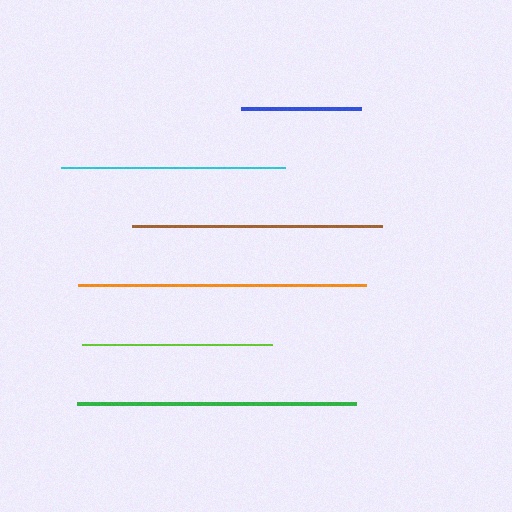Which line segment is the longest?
The orange line is the longest at approximately 288 pixels.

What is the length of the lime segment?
The lime segment is approximately 190 pixels long.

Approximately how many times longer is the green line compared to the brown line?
The green line is approximately 1.1 times the length of the brown line.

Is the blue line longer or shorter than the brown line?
The brown line is longer than the blue line.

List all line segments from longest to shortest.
From longest to shortest: orange, green, brown, cyan, lime, blue.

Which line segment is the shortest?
The blue line is the shortest at approximately 120 pixels.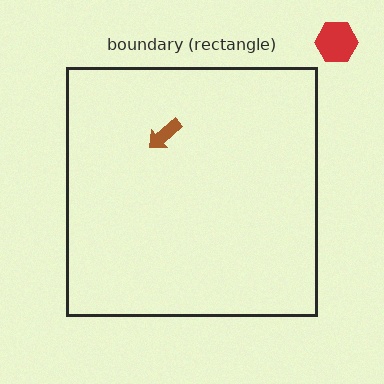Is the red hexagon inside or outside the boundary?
Outside.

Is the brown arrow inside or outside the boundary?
Inside.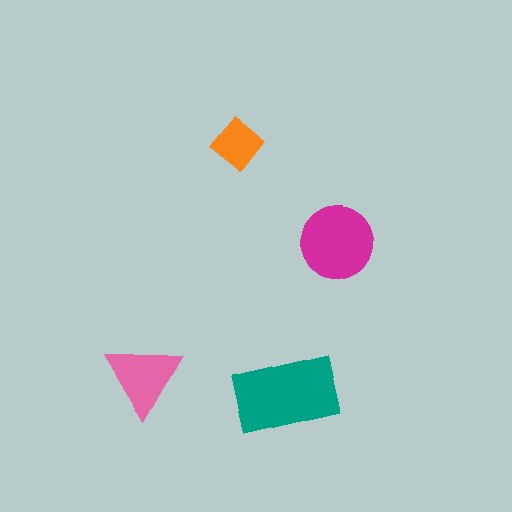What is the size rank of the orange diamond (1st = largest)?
4th.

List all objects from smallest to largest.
The orange diamond, the pink triangle, the magenta circle, the teal rectangle.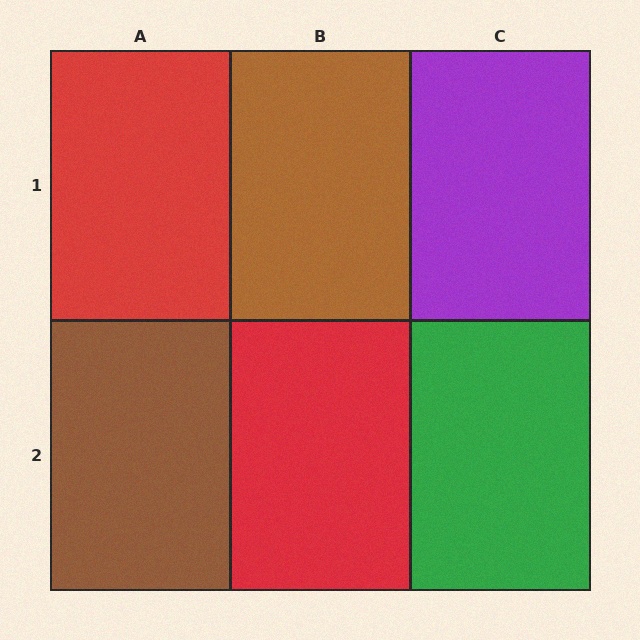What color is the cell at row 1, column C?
Purple.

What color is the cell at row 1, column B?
Brown.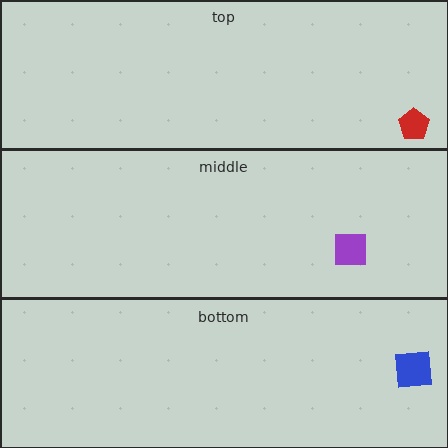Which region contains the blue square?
The bottom region.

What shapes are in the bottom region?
The blue square.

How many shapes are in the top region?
1.